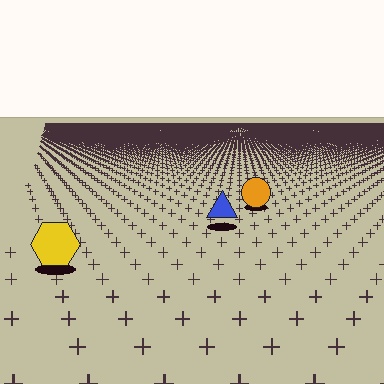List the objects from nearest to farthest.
From nearest to farthest: the yellow hexagon, the blue triangle, the orange circle.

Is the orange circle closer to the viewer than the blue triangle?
No. The blue triangle is closer — you can tell from the texture gradient: the ground texture is coarser near it.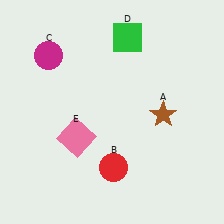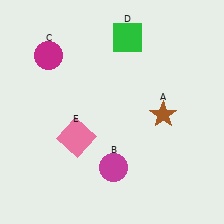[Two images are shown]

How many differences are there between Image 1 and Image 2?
There is 1 difference between the two images.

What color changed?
The circle (B) changed from red in Image 1 to magenta in Image 2.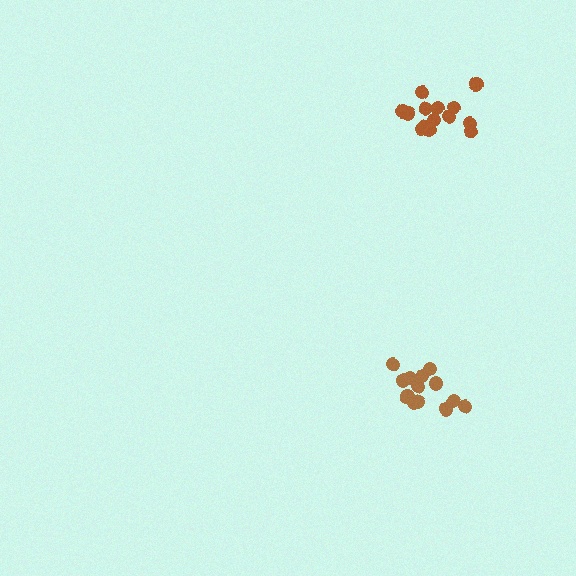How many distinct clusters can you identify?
There are 2 distinct clusters.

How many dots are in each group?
Group 1: 15 dots, Group 2: 14 dots (29 total).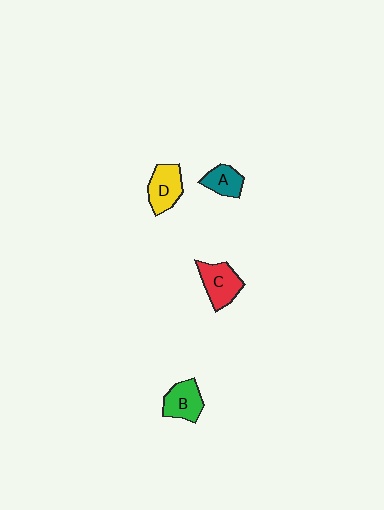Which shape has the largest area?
Shape C (red).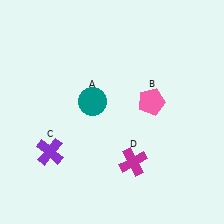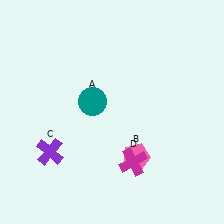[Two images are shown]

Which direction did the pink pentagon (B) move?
The pink pentagon (B) moved down.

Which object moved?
The pink pentagon (B) moved down.